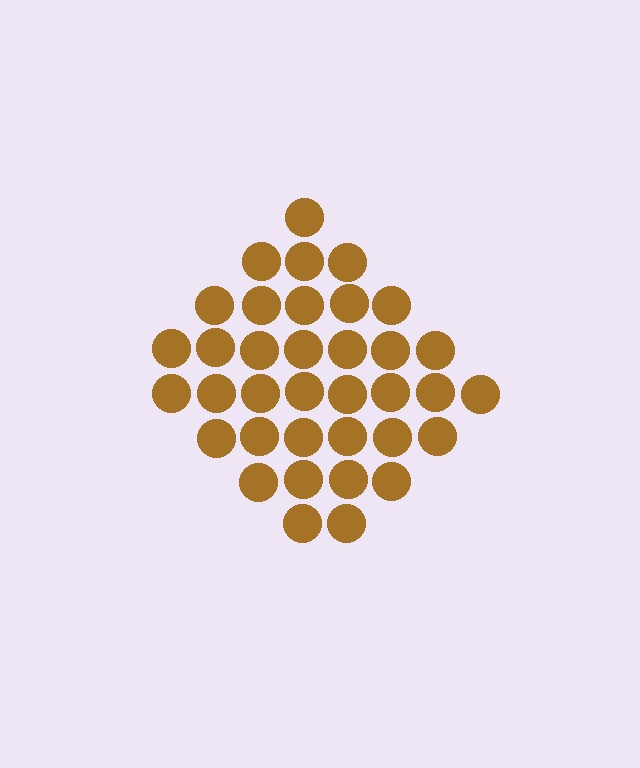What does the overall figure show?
The overall figure shows a diamond.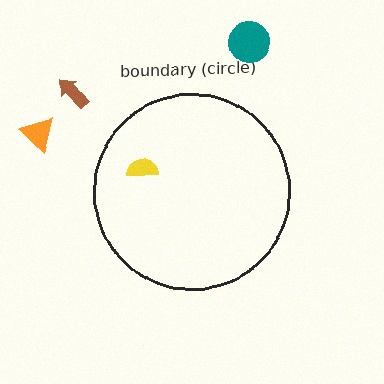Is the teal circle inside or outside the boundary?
Outside.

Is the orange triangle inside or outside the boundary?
Outside.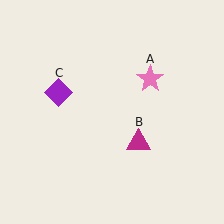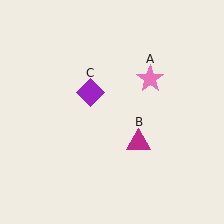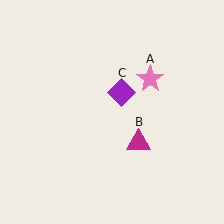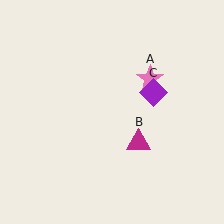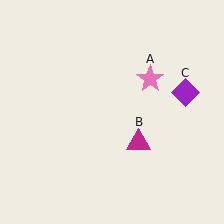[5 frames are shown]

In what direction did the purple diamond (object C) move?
The purple diamond (object C) moved right.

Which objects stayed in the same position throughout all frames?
Pink star (object A) and magenta triangle (object B) remained stationary.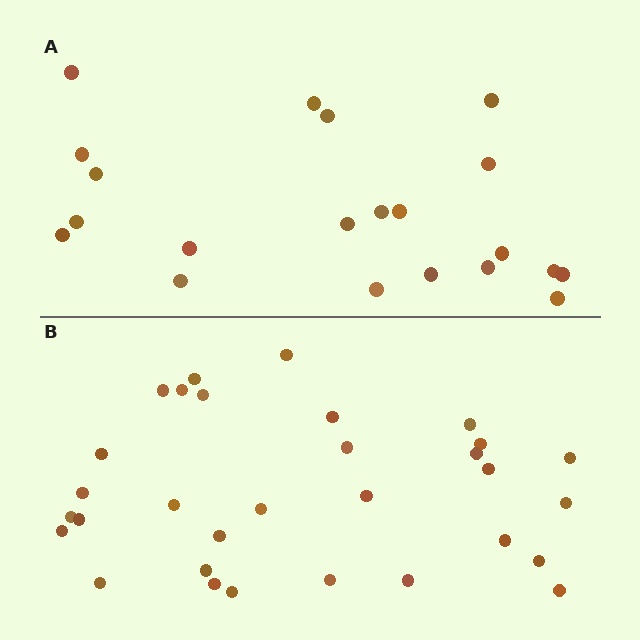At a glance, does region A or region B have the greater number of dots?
Region B (the bottom region) has more dots.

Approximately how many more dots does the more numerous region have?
Region B has roughly 10 or so more dots than region A.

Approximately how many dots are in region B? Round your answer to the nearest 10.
About 30 dots. (The exact count is 31, which rounds to 30.)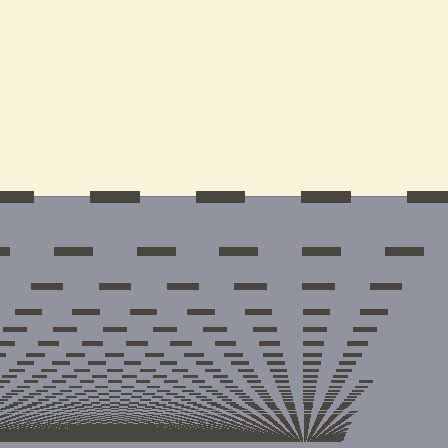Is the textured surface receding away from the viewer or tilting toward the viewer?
The surface appears to tilt toward the viewer. Texture elements get larger and sparser toward the top.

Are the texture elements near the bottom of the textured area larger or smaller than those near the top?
Smaller. The gradient is inverted — elements near the bottom are smaller and denser.